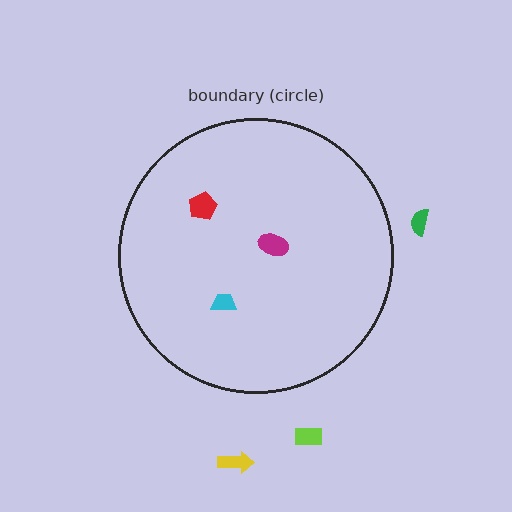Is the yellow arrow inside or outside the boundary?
Outside.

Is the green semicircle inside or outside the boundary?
Outside.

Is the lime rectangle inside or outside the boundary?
Outside.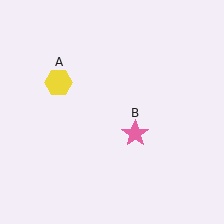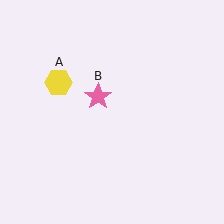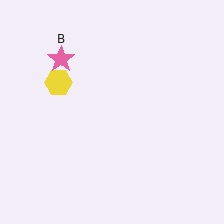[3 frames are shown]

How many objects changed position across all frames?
1 object changed position: pink star (object B).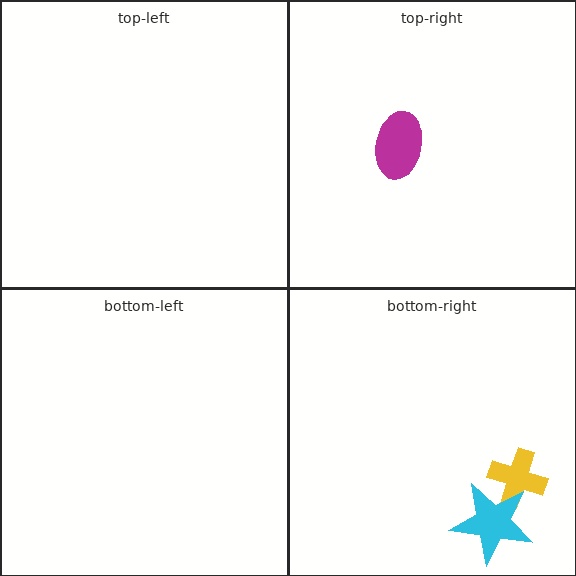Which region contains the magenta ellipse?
The top-right region.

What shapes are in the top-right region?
The magenta ellipse.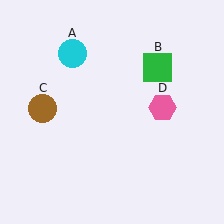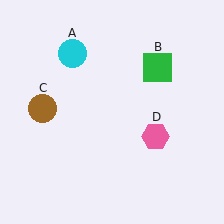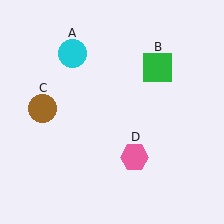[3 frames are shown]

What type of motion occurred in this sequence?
The pink hexagon (object D) rotated clockwise around the center of the scene.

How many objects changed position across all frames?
1 object changed position: pink hexagon (object D).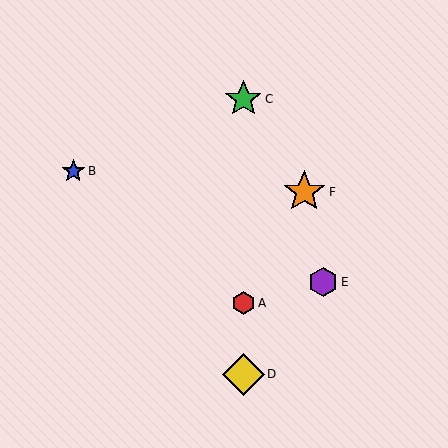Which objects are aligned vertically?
Objects A, C, D are aligned vertically.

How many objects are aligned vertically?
3 objects (A, C, D) are aligned vertically.